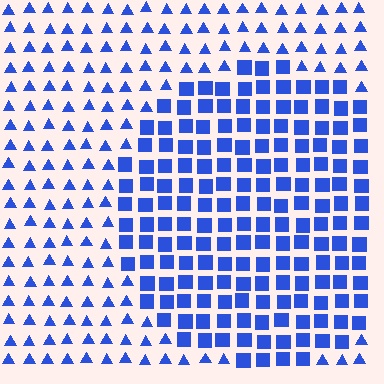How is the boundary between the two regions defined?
The boundary is defined by a change in element shape: squares inside vs. triangles outside. All elements share the same color and spacing.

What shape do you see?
I see a circle.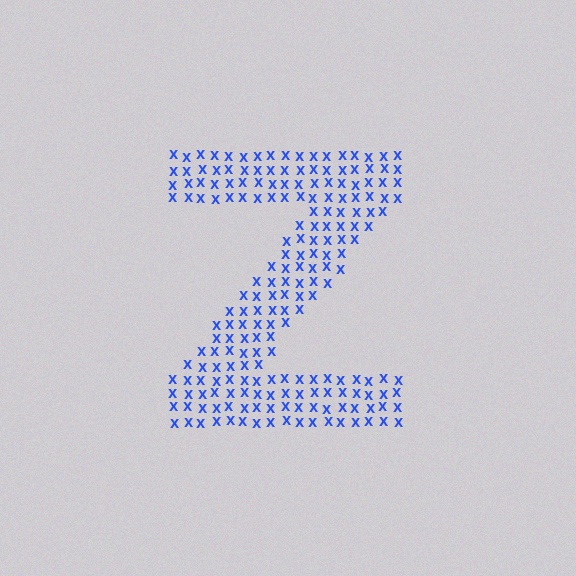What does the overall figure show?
The overall figure shows the letter Z.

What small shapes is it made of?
It is made of small letter X's.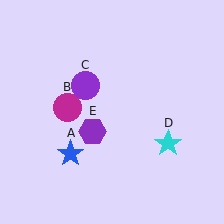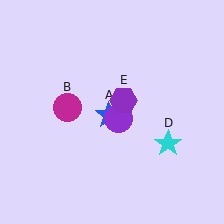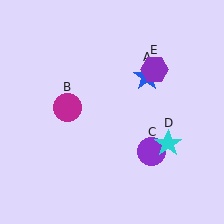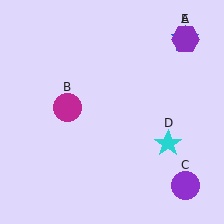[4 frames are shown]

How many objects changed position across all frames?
3 objects changed position: blue star (object A), purple circle (object C), purple hexagon (object E).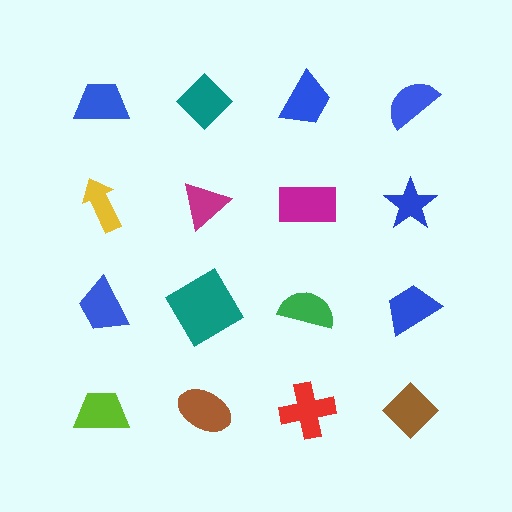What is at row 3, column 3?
A green semicircle.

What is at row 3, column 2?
A teal diamond.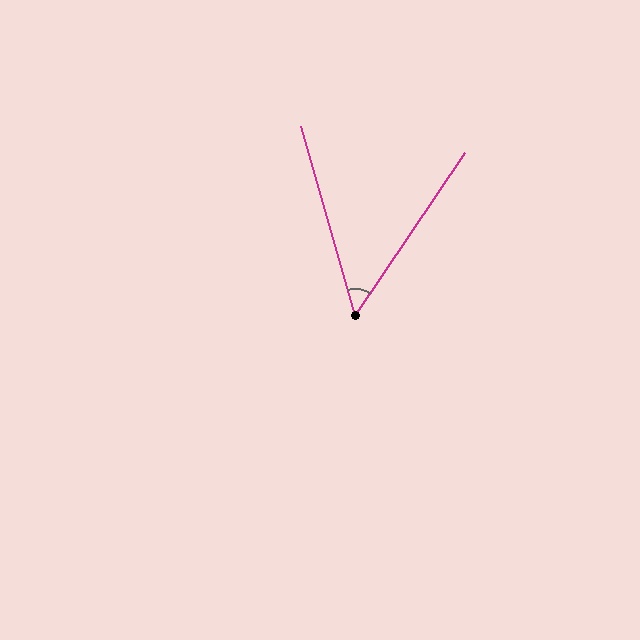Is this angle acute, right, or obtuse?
It is acute.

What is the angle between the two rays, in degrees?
Approximately 50 degrees.